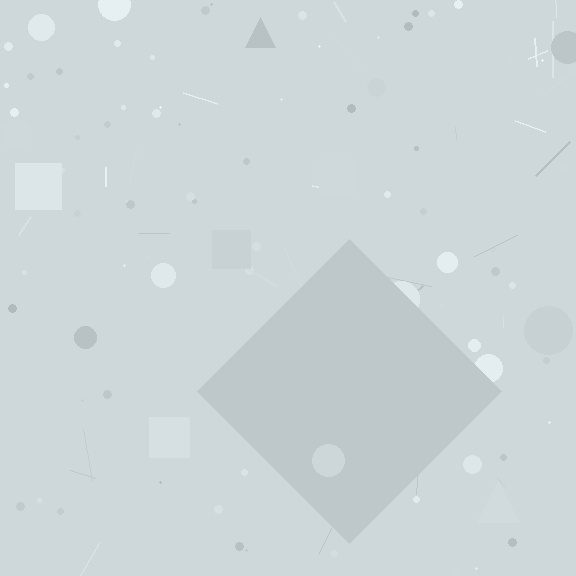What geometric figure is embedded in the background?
A diamond is embedded in the background.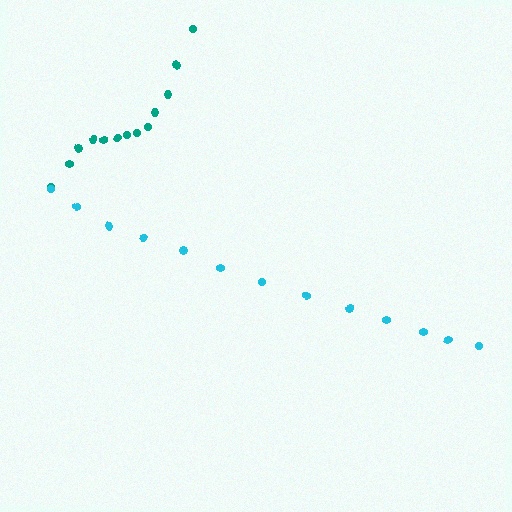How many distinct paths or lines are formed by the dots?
There are 2 distinct paths.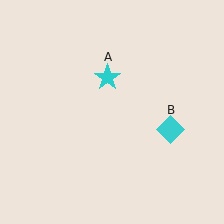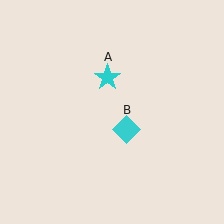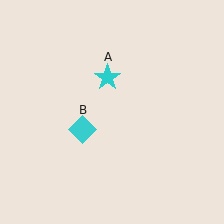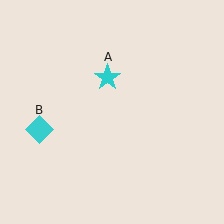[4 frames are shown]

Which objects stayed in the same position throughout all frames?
Cyan star (object A) remained stationary.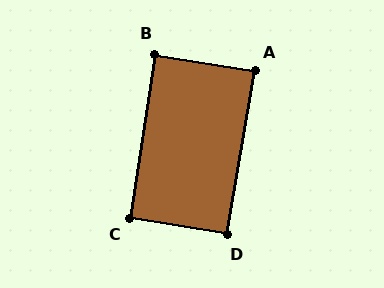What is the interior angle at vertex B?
Approximately 90 degrees (approximately right).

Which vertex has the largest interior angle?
C, at approximately 90 degrees.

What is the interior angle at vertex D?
Approximately 90 degrees (approximately right).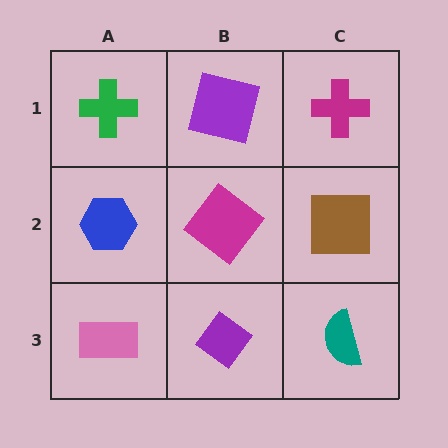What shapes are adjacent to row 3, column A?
A blue hexagon (row 2, column A), a purple diamond (row 3, column B).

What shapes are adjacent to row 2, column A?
A green cross (row 1, column A), a pink rectangle (row 3, column A), a magenta diamond (row 2, column B).